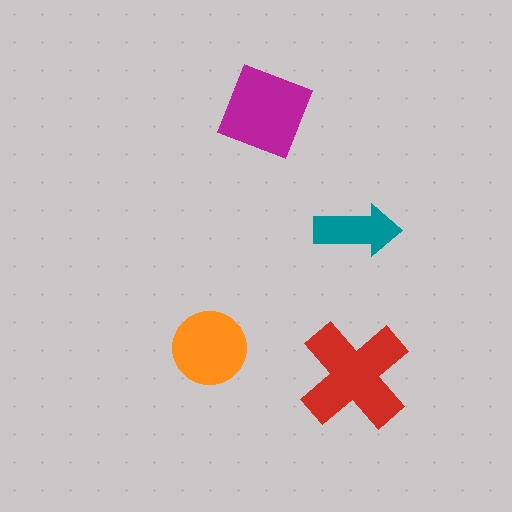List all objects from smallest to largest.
The teal arrow, the orange circle, the magenta diamond, the red cross.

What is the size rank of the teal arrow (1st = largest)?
4th.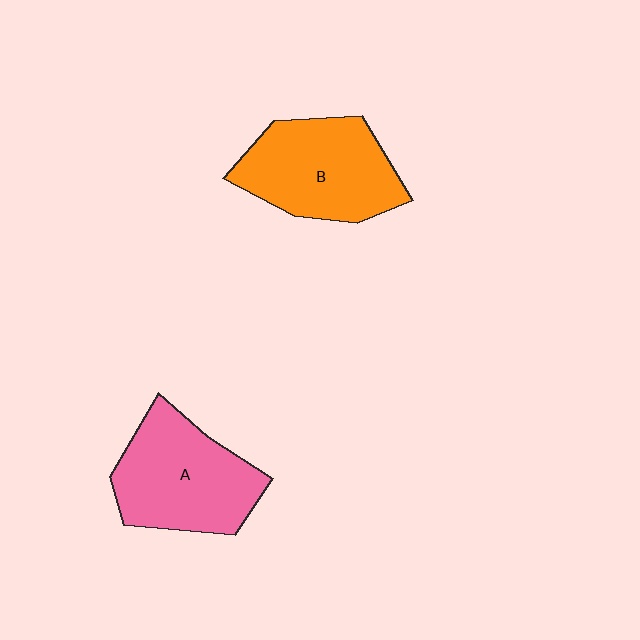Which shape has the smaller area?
Shape B (orange).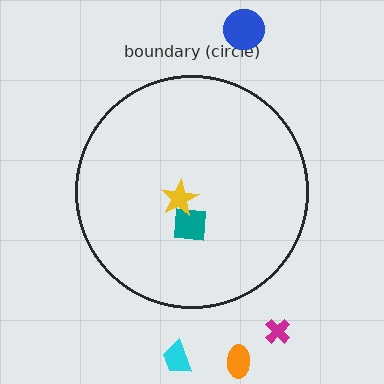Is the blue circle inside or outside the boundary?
Outside.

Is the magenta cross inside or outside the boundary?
Outside.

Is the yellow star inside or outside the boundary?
Inside.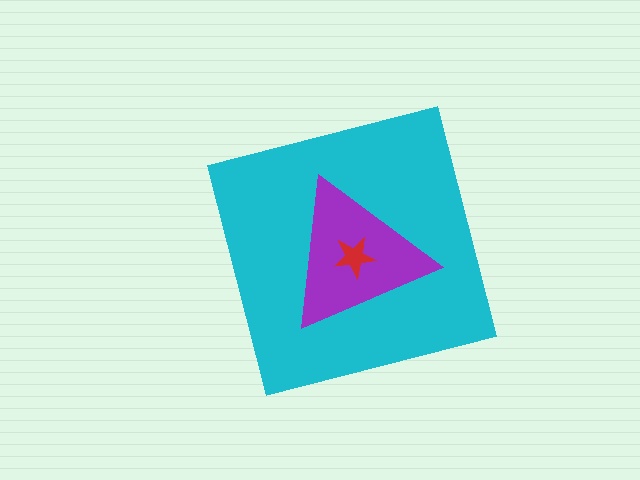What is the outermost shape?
The cyan square.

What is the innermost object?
The red star.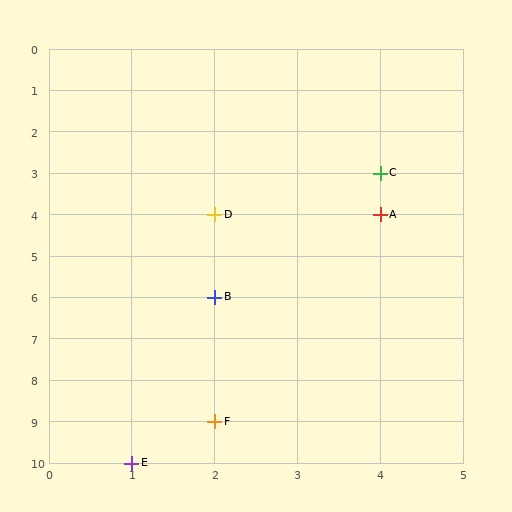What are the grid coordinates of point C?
Point C is at grid coordinates (4, 3).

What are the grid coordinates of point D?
Point D is at grid coordinates (2, 4).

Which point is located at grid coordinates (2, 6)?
Point B is at (2, 6).